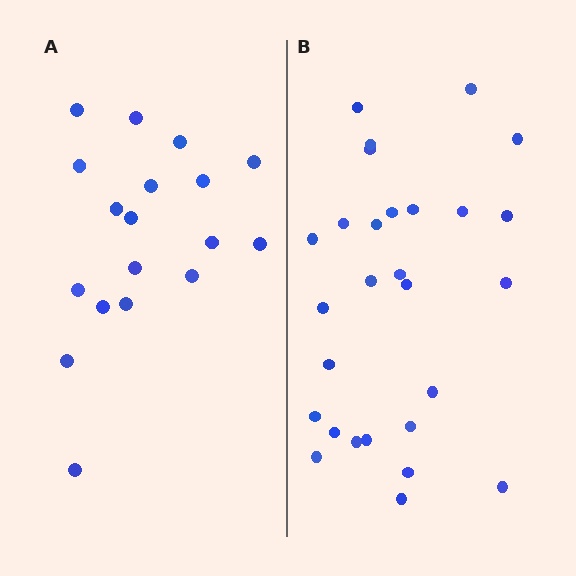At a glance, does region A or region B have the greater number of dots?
Region B (the right region) has more dots.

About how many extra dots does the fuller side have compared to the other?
Region B has roughly 10 or so more dots than region A.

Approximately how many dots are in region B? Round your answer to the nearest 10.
About 30 dots. (The exact count is 28, which rounds to 30.)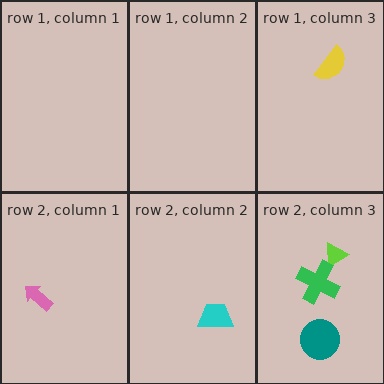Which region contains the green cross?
The row 2, column 3 region.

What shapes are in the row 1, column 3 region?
The yellow semicircle.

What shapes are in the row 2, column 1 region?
The pink arrow.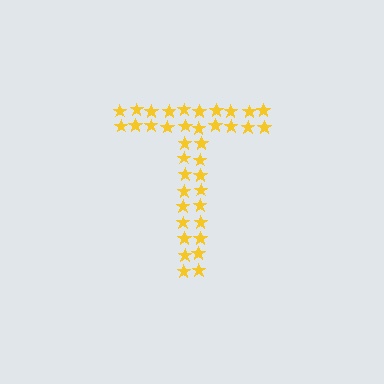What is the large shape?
The large shape is the letter T.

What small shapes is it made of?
It is made of small stars.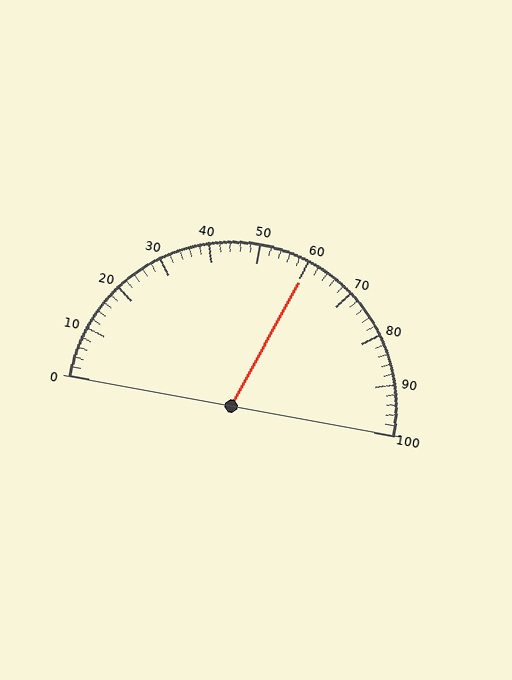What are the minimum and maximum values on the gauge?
The gauge ranges from 0 to 100.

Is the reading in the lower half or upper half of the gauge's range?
The reading is in the upper half of the range (0 to 100).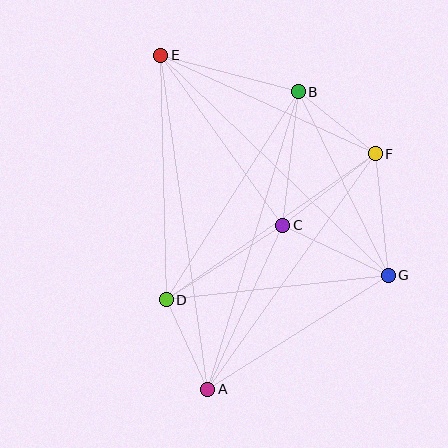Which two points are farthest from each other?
Points A and E are farthest from each other.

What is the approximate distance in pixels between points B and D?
The distance between B and D is approximately 246 pixels.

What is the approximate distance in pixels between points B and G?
The distance between B and G is approximately 204 pixels.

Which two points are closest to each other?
Points A and D are closest to each other.